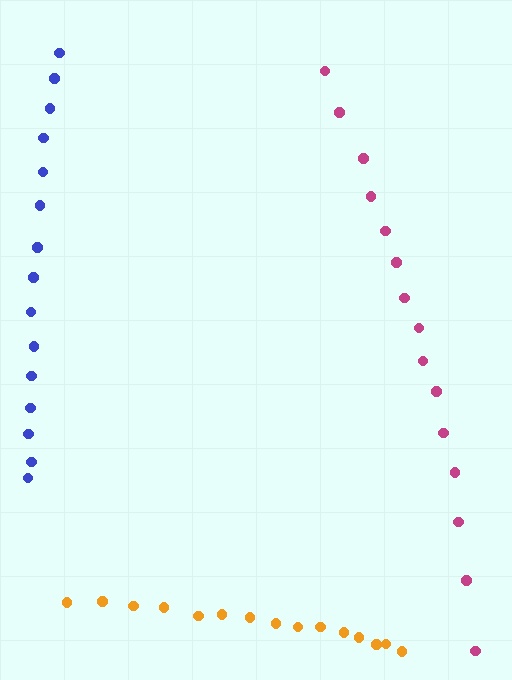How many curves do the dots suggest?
There are 3 distinct paths.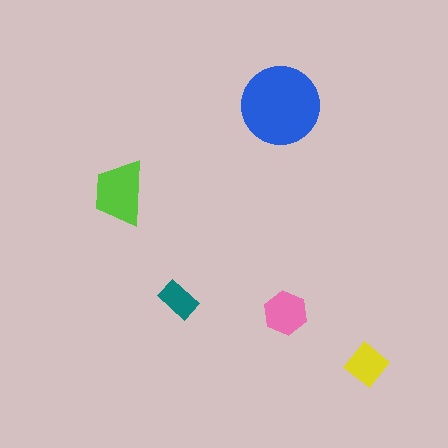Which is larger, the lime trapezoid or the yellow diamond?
The lime trapezoid.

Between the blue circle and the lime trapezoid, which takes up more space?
The blue circle.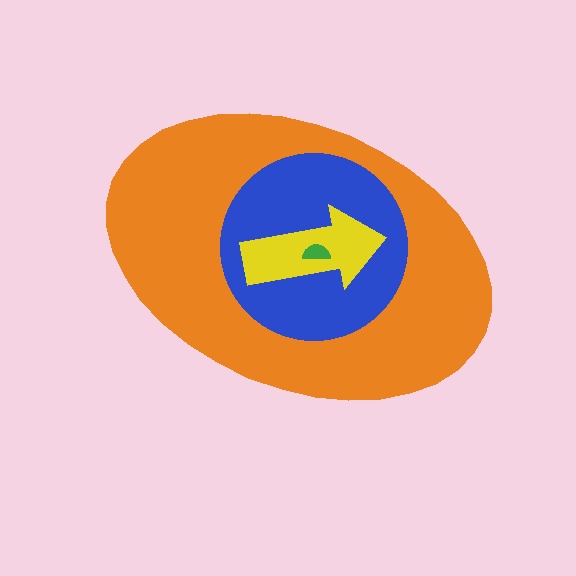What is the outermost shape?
The orange ellipse.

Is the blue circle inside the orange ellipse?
Yes.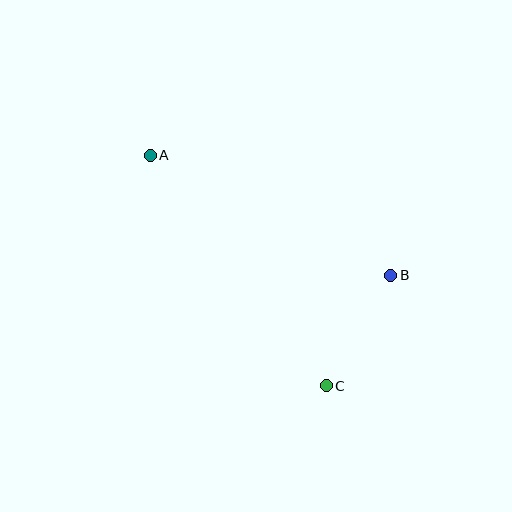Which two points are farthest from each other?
Points A and C are farthest from each other.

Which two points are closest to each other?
Points B and C are closest to each other.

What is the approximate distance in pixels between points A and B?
The distance between A and B is approximately 269 pixels.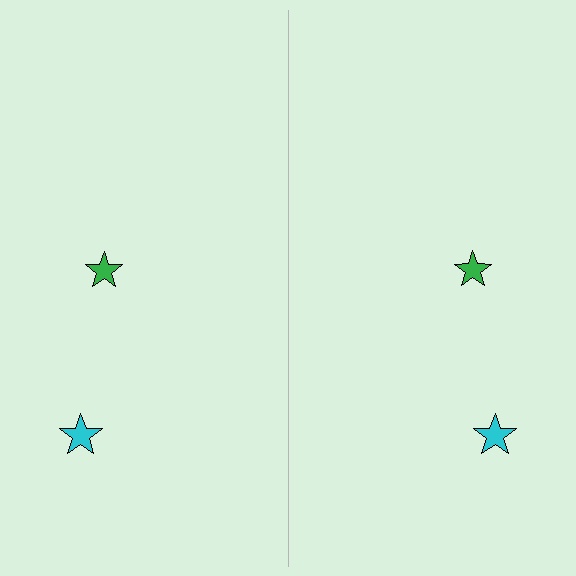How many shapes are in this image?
There are 4 shapes in this image.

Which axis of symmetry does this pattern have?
The pattern has a vertical axis of symmetry running through the center of the image.